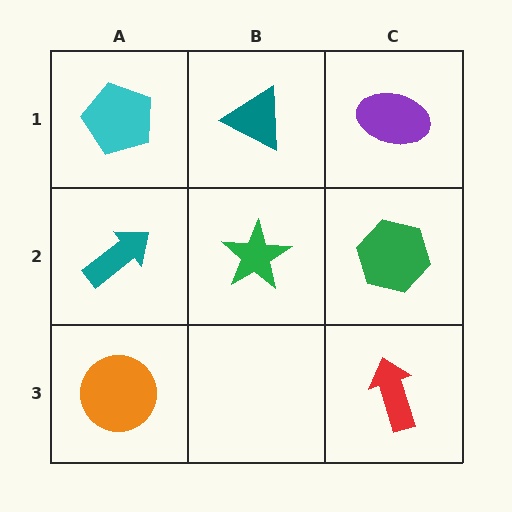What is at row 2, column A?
A teal arrow.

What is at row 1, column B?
A teal triangle.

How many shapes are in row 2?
3 shapes.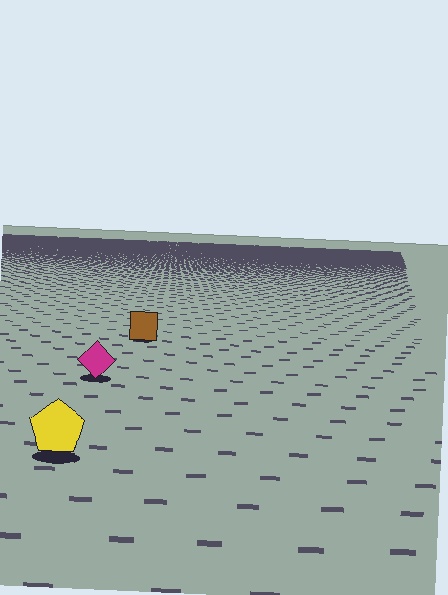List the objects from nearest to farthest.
From nearest to farthest: the yellow pentagon, the magenta diamond, the brown square.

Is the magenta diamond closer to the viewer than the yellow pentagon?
No. The yellow pentagon is closer — you can tell from the texture gradient: the ground texture is coarser near it.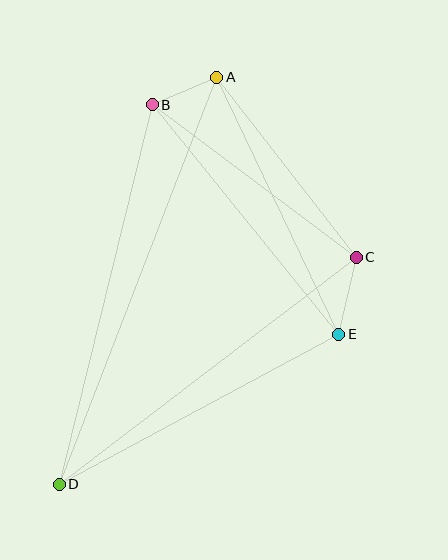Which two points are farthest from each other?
Points A and D are farthest from each other.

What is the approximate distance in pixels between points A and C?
The distance between A and C is approximately 228 pixels.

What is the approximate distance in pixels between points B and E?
The distance between B and E is approximately 295 pixels.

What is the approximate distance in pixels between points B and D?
The distance between B and D is approximately 390 pixels.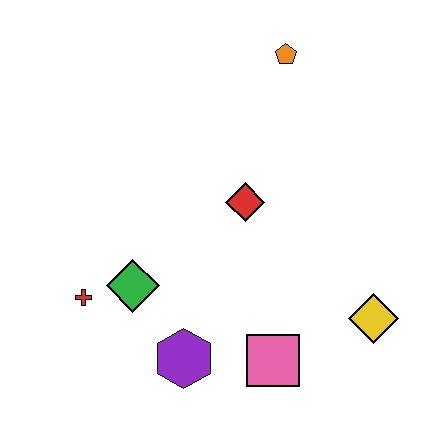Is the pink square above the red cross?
No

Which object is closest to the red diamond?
The green diamond is closest to the red diamond.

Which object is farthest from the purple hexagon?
The orange pentagon is farthest from the purple hexagon.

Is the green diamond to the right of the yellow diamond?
No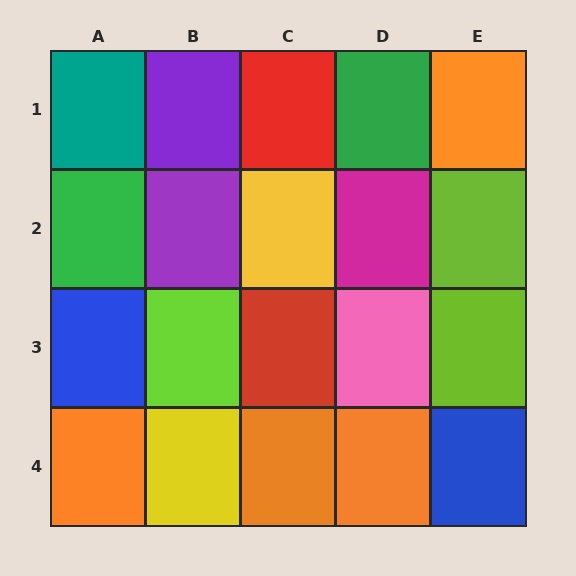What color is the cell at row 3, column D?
Pink.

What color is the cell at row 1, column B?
Purple.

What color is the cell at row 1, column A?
Teal.